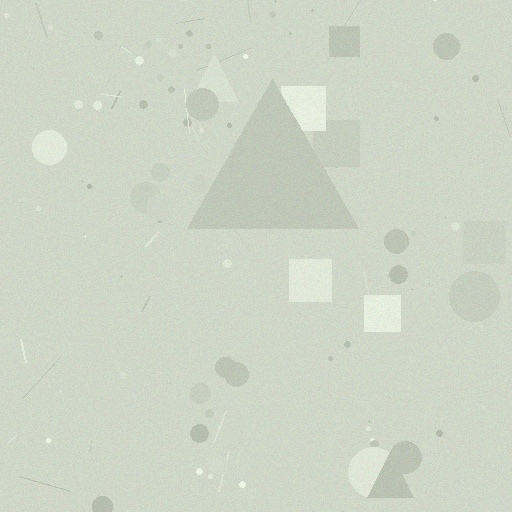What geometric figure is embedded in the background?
A triangle is embedded in the background.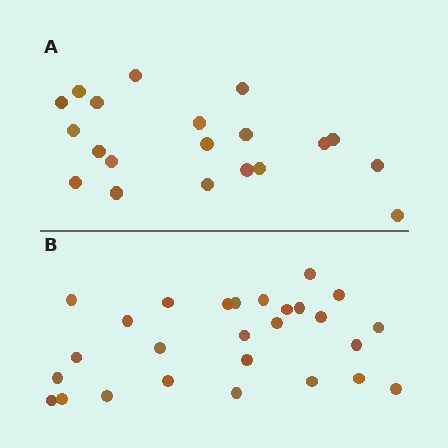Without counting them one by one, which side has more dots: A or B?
Region B (the bottom region) has more dots.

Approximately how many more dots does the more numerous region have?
Region B has roughly 8 or so more dots than region A.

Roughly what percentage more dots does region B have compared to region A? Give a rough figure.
About 35% more.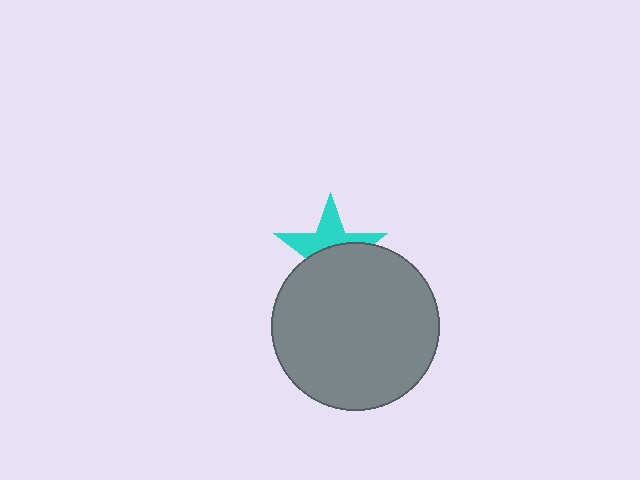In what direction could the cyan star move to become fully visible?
The cyan star could move up. That would shift it out from behind the gray circle entirely.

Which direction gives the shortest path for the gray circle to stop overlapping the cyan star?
Moving down gives the shortest separation.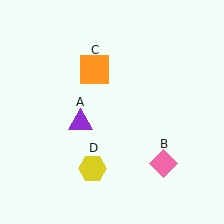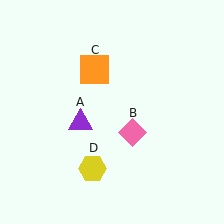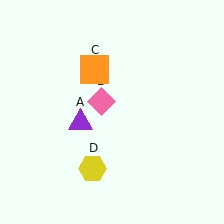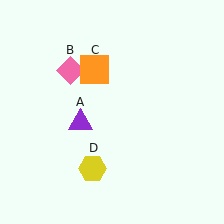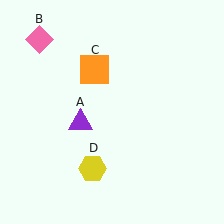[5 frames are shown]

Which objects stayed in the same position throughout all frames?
Purple triangle (object A) and orange square (object C) and yellow hexagon (object D) remained stationary.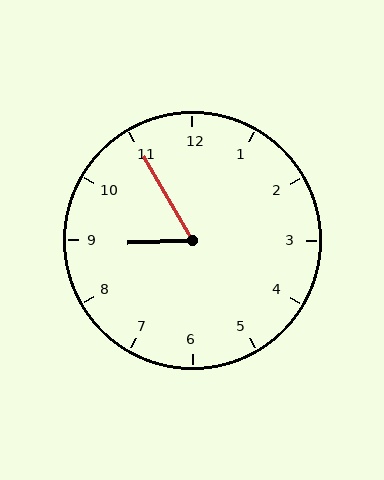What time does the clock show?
8:55.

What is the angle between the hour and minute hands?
Approximately 62 degrees.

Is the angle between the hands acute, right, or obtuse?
It is acute.